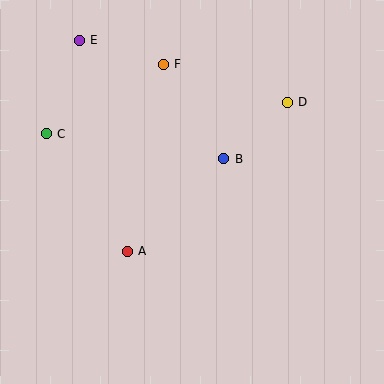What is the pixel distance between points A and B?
The distance between A and B is 133 pixels.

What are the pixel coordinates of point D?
Point D is at (287, 102).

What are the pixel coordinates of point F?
Point F is at (163, 64).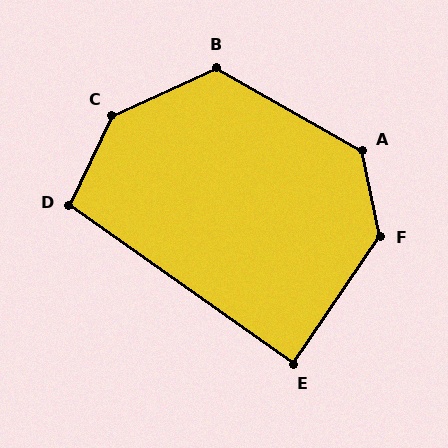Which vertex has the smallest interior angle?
E, at approximately 89 degrees.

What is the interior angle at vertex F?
Approximately 134 degrees (obtuse).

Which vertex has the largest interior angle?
C, at approximately 140 degrees.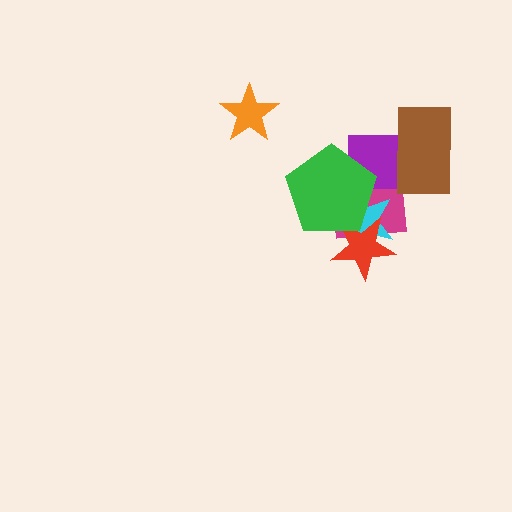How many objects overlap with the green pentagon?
4 objects overlap with the green pentagon.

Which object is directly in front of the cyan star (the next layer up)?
The purple rectangle is directly in front of the cyan star.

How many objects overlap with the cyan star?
4 objects overlap with the cyan star.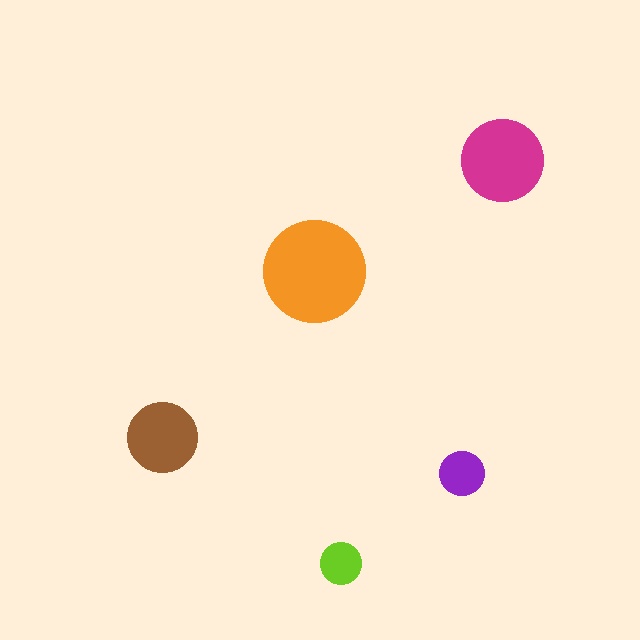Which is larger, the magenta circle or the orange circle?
The orange one.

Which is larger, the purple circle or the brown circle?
The brown one.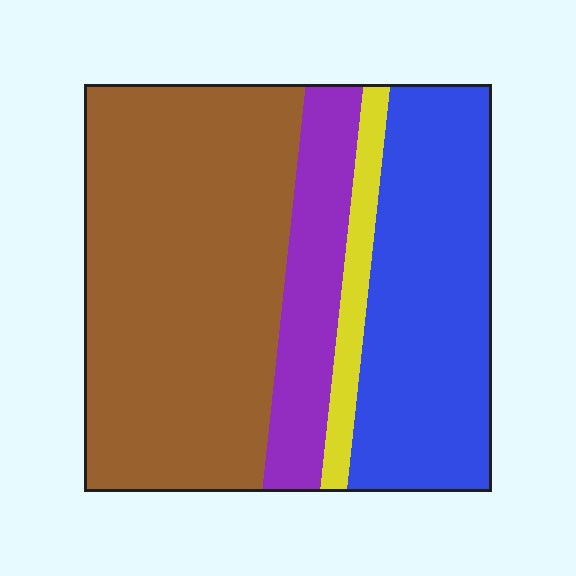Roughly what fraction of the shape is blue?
Blue covers roughly 30% of the shape.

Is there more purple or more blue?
Blue.